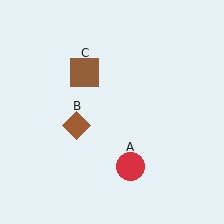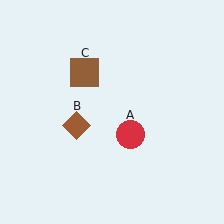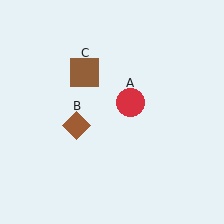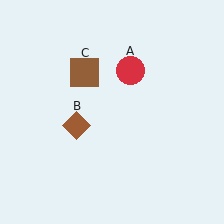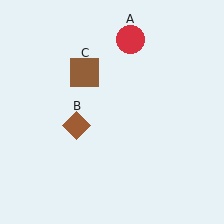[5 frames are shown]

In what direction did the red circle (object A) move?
The red circle (object A) moved up.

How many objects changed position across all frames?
1 object changed position: red circle (object A).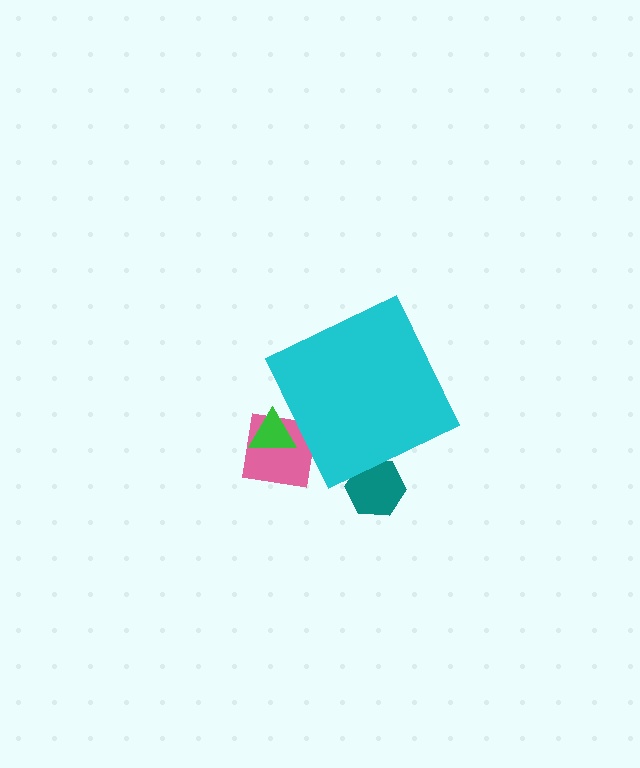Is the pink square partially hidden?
Yes, the pink square is partially hidden behind the cyan diamond.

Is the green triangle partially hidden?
Yes, the green triangle is partially hidden behind the cyan diamond.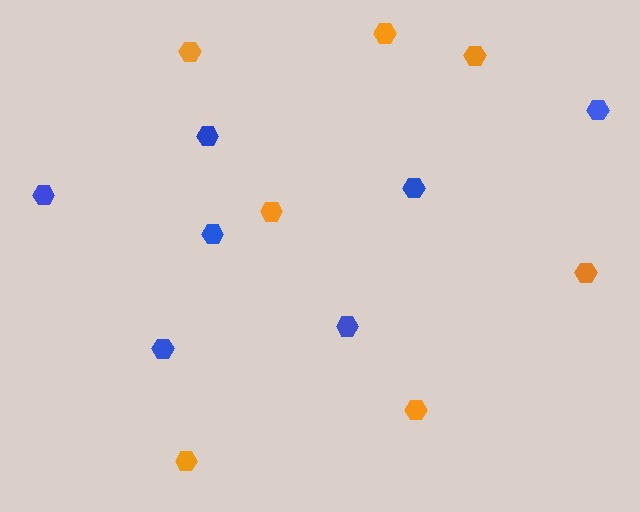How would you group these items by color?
There are 2 groups: one group of blue hexagons (7) and one group of orange hexagons (7).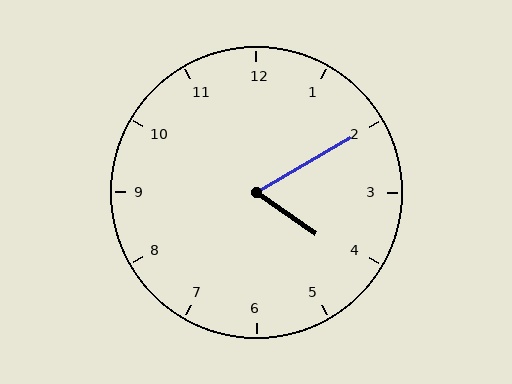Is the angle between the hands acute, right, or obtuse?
It is acute.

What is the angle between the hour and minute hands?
Approximately 65 degrees.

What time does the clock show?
4:10.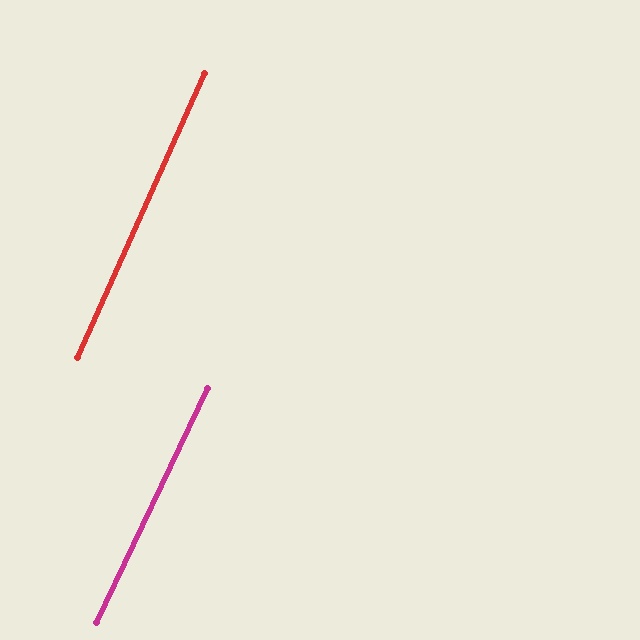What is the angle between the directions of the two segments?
Approximately 1 degree.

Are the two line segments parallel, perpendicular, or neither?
Parallel — their directions differ by only 1.5°.